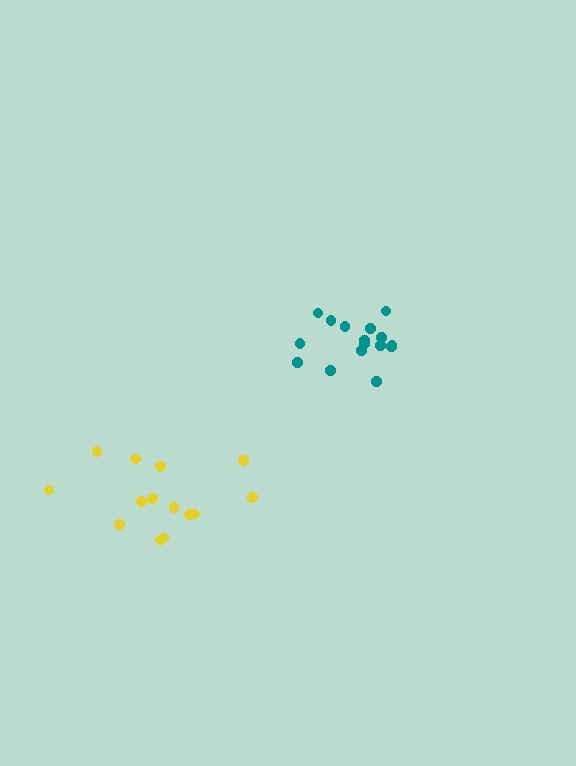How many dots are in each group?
Group 1: 14 dots, Group 2: 16 dots (30 total).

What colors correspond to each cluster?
The clusters are colored: yellow, teal.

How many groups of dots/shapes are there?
There are 2 groups.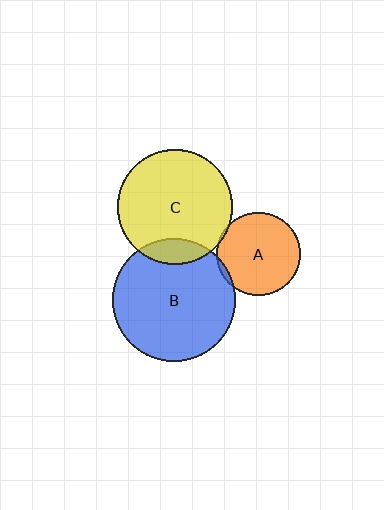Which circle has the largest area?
Circle B (blue).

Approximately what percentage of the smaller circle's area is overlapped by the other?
Approximately 5%.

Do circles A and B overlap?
Yes.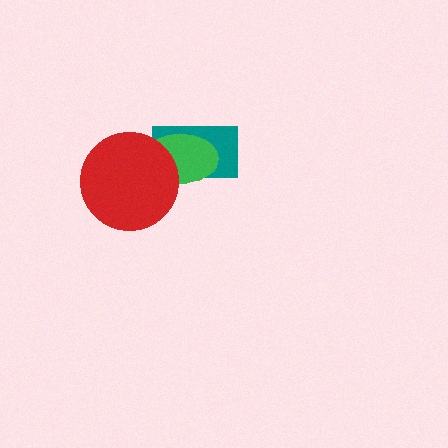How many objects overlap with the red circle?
2 objects overlap with the red circle.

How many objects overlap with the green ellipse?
2 objects overlap with the green ellipse.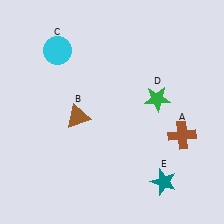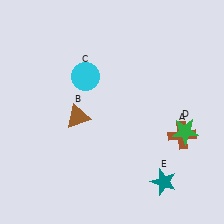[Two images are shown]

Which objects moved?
The objects that moved are: the cyan circle (C), the green star (D).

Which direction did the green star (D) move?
The green star (D) moved down.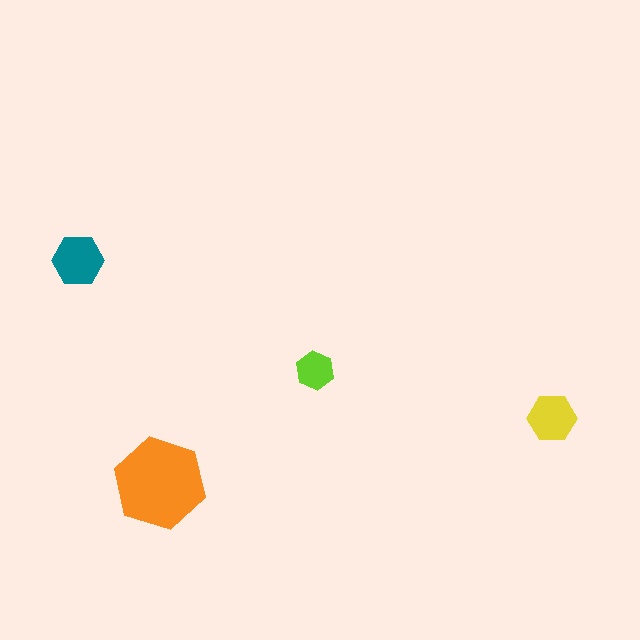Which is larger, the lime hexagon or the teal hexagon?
The teal one.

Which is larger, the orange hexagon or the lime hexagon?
The orange one.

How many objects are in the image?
There are 4 objects in the image.